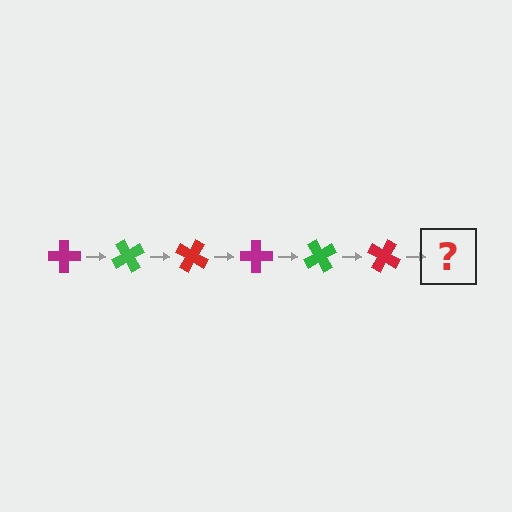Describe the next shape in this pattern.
It should be a magenta cross, rotated 360 degrees from the start.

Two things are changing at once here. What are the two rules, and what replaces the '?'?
The two rules are that it rotates 60 degrees each step and the color cycles through magenta, green, and red. The '?' should be a magenta cross, rotated 360 degrees from the start.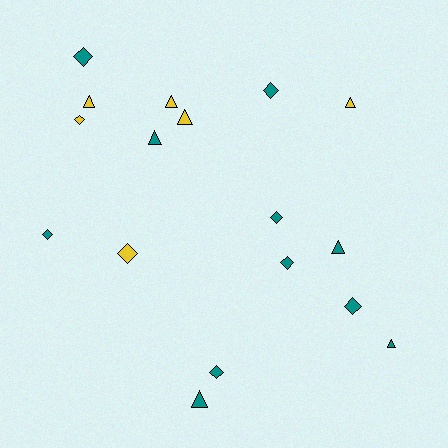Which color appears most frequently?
Teal, with 11 objects.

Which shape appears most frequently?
Diamond, with 9 objects.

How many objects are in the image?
There are 17 objects.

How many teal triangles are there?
There are 4 teal triangles.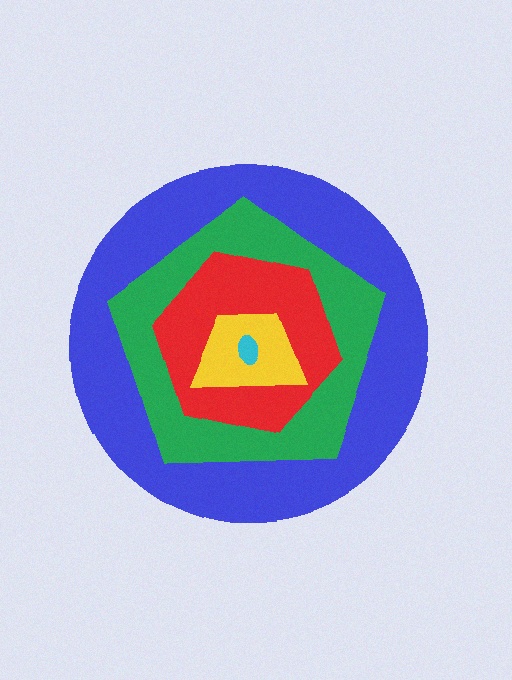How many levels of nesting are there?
5.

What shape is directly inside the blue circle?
The green pentagon.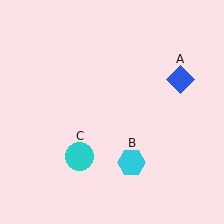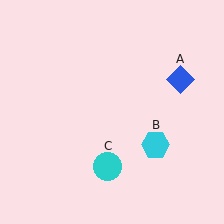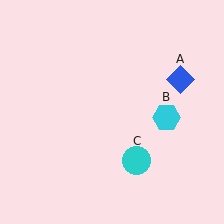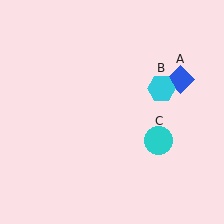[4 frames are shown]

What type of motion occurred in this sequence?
The cyan hexagon (object B), cyan circle (object C) rotated counterclockwise around the center of the scene.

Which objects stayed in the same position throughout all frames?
Blue diamond (object A) remained stationary.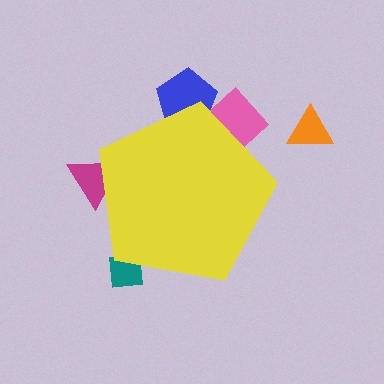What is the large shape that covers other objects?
A yellow pentagon.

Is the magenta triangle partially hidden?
Yes, the magenta triangle is partially hidden behind the yellow pentagon.